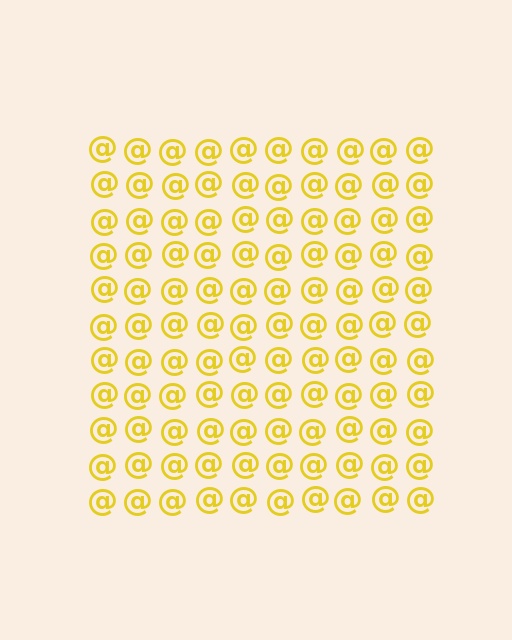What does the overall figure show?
The overall figure shows a square.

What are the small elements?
The small elements are at signs.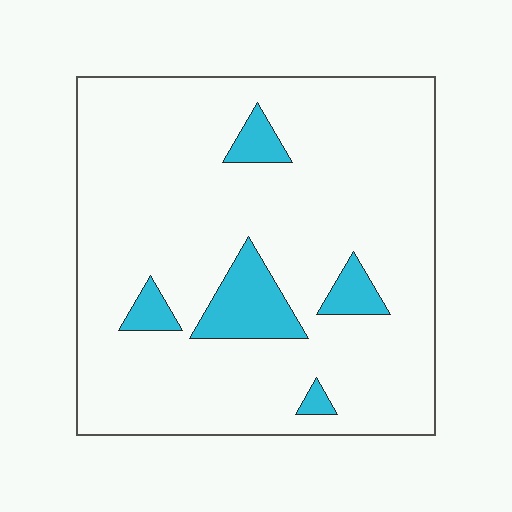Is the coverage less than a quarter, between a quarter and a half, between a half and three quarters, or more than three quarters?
Less than a quarter.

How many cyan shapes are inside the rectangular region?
5.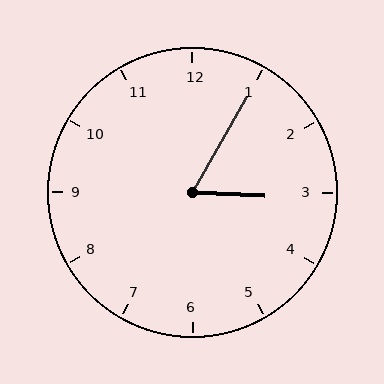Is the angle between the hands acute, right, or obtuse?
It is acute.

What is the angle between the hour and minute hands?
Approximately 62 degrees.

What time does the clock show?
3:05.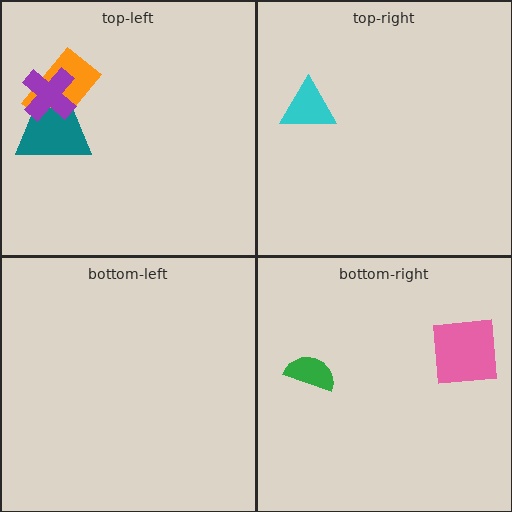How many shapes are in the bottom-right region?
2.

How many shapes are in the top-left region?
3.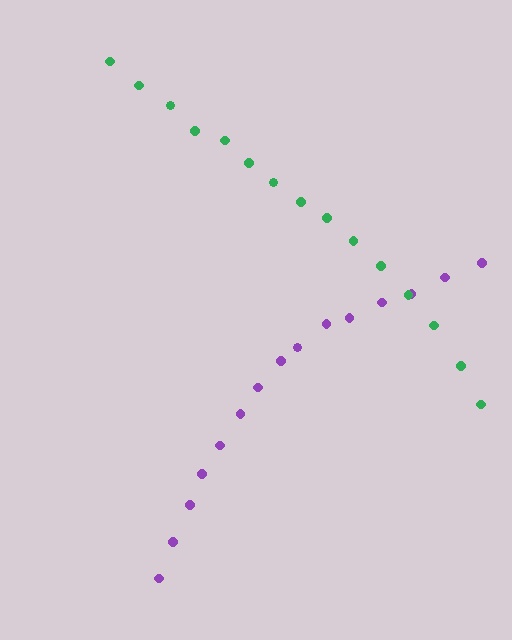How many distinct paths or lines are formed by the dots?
There are 2 distinct paths.